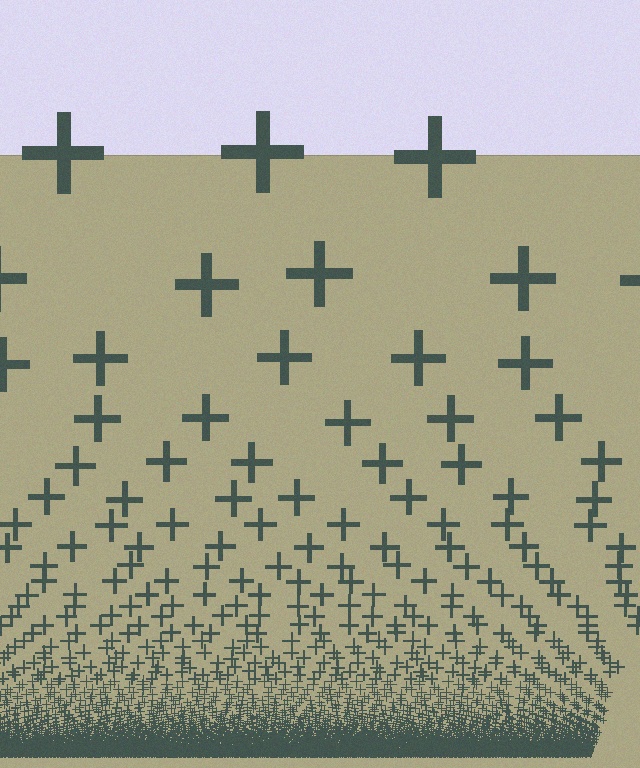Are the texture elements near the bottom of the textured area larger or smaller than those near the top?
Smaller. The gradient is inverted — elements near the bottom are smaller and denser.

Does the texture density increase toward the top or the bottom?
Density increases toward the bottom.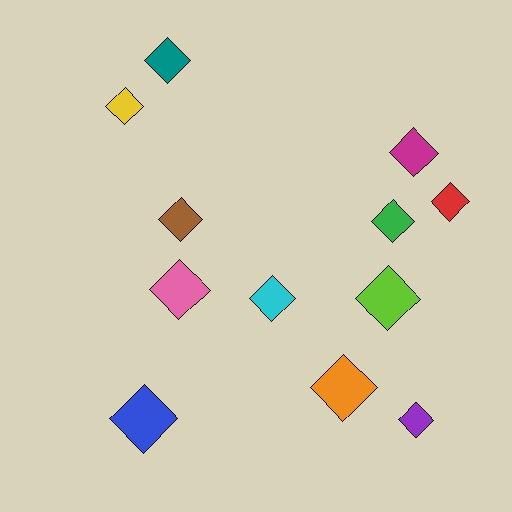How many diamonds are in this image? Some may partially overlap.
There are 12 diamonds.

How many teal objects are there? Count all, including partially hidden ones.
There is 1 teal object.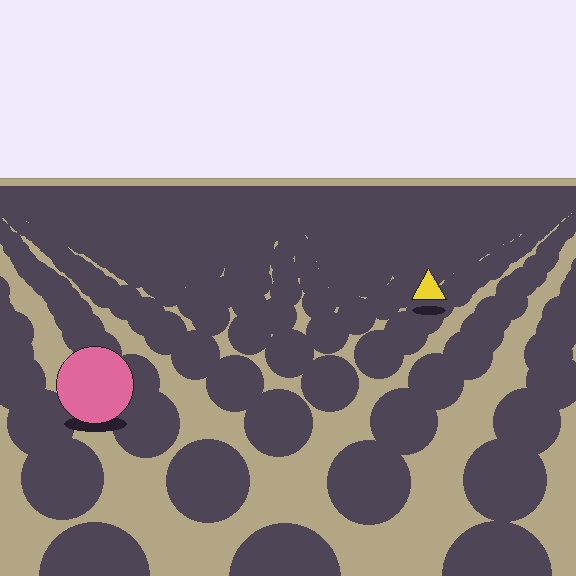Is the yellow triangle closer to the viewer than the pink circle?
No. The pink circle is closer — you can tell from the texture gradient: the ground texture is coarser near it.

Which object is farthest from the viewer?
The yellow triangle is farthest from the viewer. It appears smaller and the ground texture around it is denser.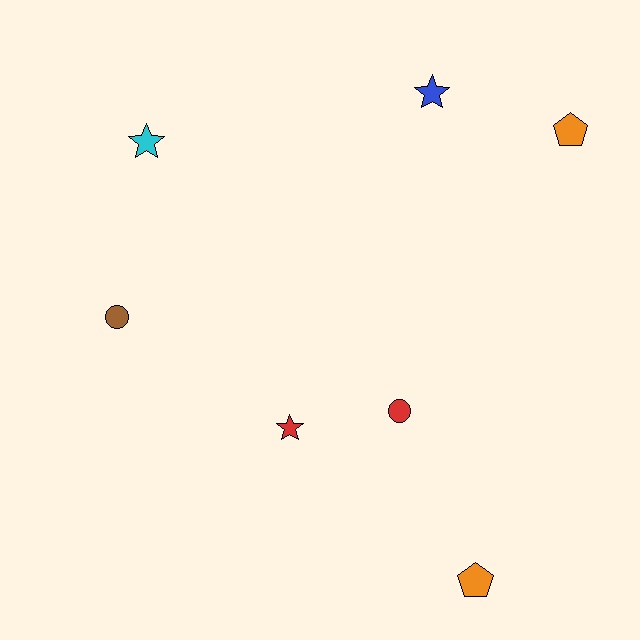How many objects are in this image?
There are 7 objects.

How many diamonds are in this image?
There are no diamonds.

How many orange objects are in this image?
There are 2 orange objects.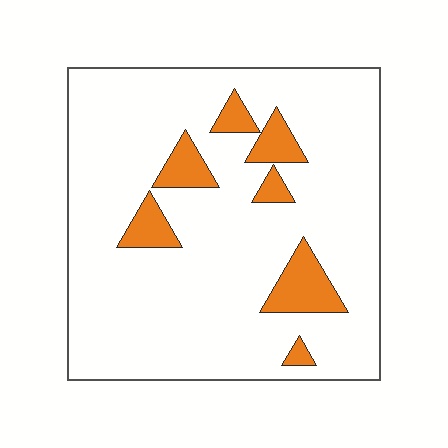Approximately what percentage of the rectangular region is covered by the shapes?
Approximately 10%.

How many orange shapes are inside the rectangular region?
7.